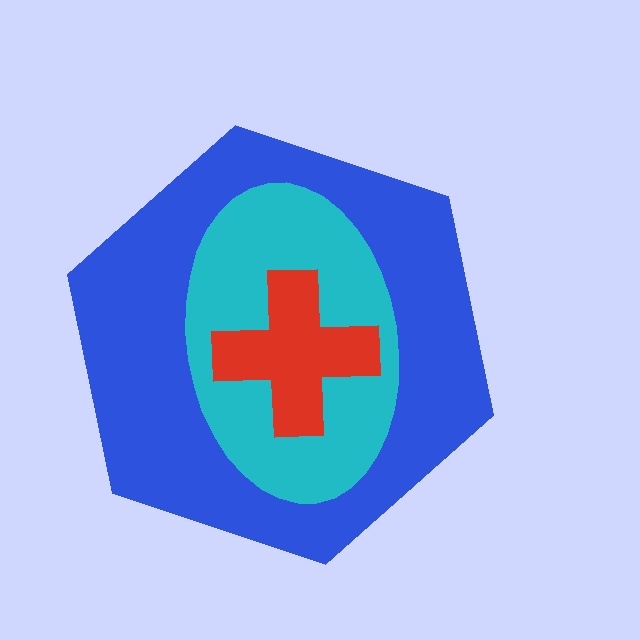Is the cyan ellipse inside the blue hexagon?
Yes.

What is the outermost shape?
The blue hexagon.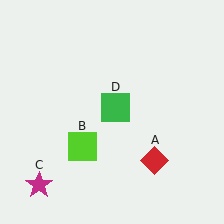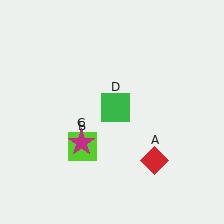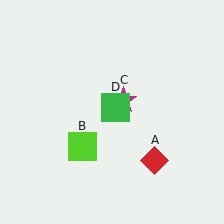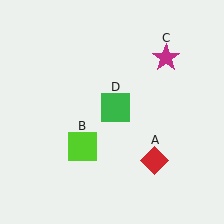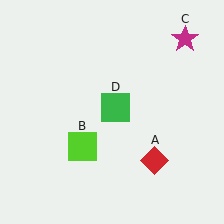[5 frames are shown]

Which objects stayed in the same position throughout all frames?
Red diamond (object A) and lime square (object B) and green square (object D) remained stationary.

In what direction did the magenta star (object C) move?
The magenta star (object C) moved up and to the right.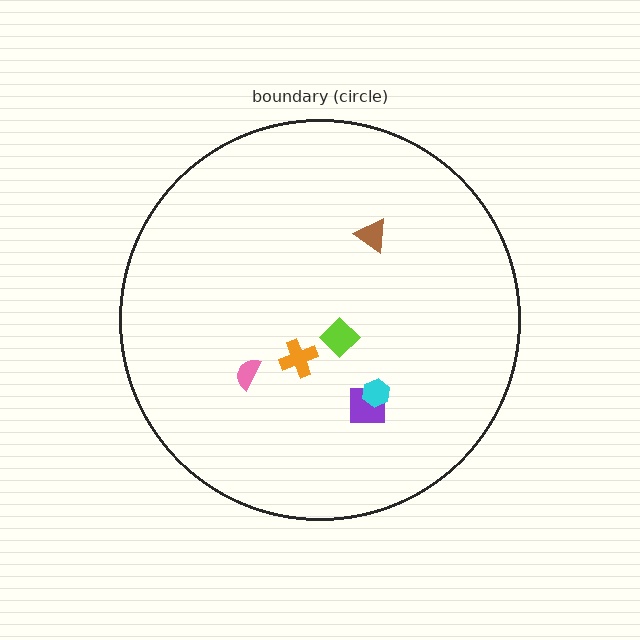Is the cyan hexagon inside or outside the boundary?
Inside.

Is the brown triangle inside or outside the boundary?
Inside.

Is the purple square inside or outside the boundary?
Inside.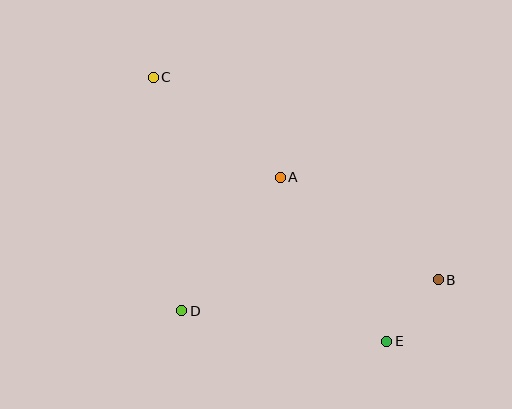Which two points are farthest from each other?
Points C and E are farthest from each other.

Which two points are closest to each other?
Points B and E are closest to each other.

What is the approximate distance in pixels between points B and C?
The distance between B and C is approximately 350 pixels.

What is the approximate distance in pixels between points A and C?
The distance between A and C is approximately 162 pixels.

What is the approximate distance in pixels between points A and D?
The distance between A and D is approximately 166 pixels.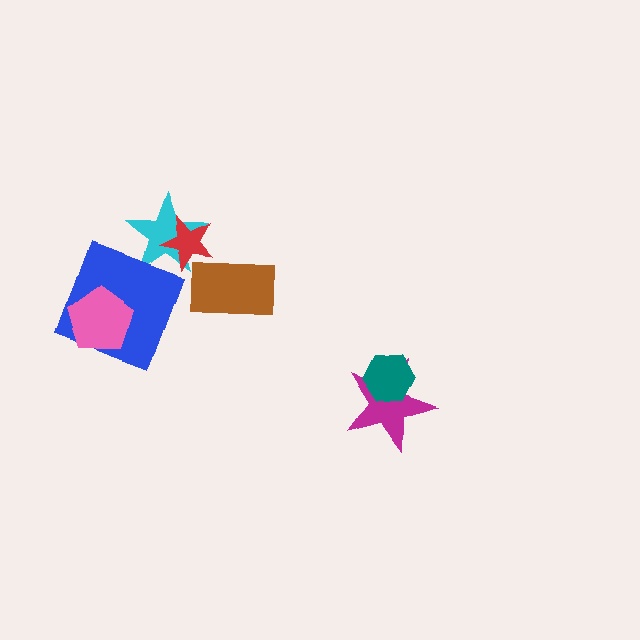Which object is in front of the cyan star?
The red star is in front of the cyan star.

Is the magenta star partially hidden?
Yes, it is partially covered by another shape.